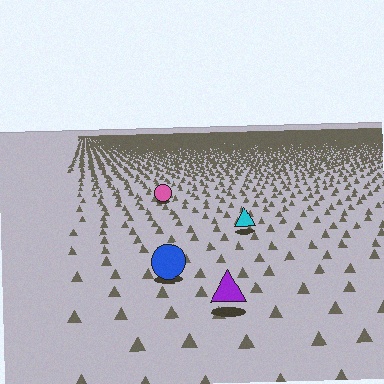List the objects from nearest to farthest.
From nearest to farthest: the purple triangle, the blue circle, the cyan triangle, the pink circle.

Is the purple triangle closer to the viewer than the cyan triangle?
Yes. The purple triangle is closer — you can tell from the texture gradient: the ground texture is coarser near it.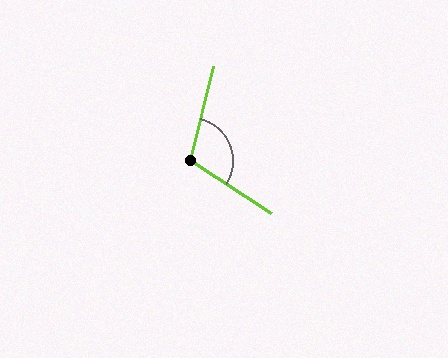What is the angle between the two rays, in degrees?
Approximately 109 degrees.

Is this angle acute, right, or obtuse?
It is obtuse.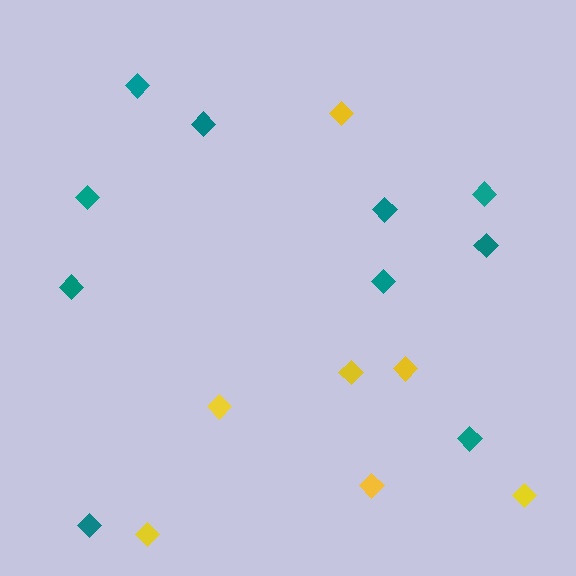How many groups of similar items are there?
There are 2 groups: one group of teal diamonds (10) and one group of yellow diamonds (7).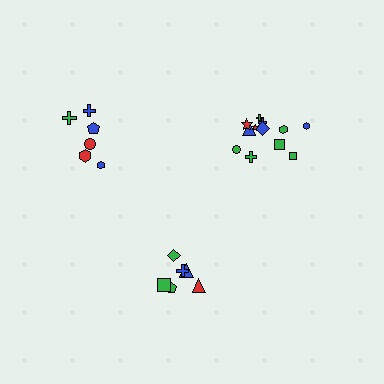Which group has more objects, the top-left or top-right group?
The top-right group.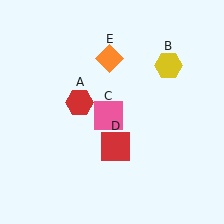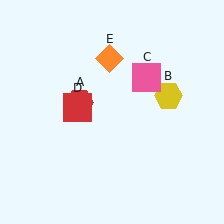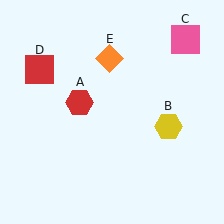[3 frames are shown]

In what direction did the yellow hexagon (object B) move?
The yellow hexagon (object B) moved down.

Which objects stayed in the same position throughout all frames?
Red hexagon (object A) and orange diamond (object E) remained stationary.